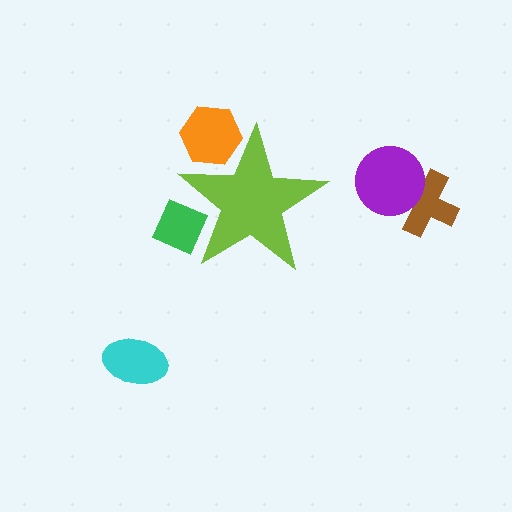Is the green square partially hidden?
Yes, the green square is partially hidden behind the lime star.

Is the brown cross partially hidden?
No, the brown cross is fully visible.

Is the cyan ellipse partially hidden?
No, the cyan ellipse is fully visible.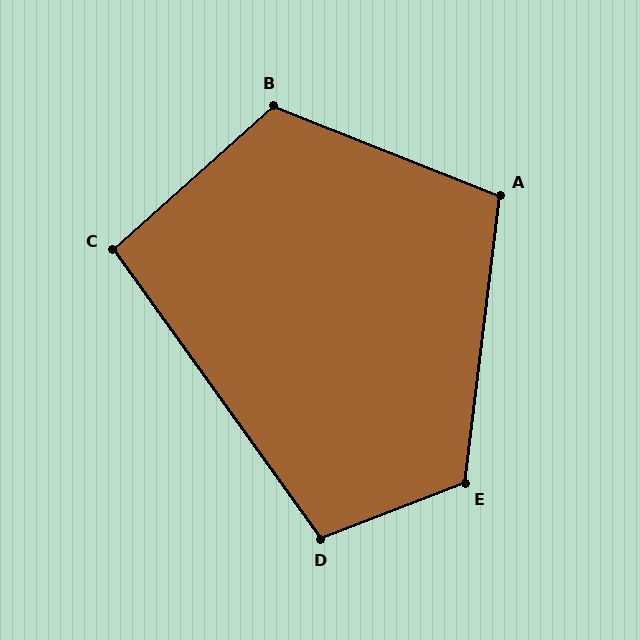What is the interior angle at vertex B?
Approximately 117 degrees (obtuse).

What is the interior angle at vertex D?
Approximately 105 degrees (obtuse).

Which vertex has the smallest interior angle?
C, at approximately 96 degrees.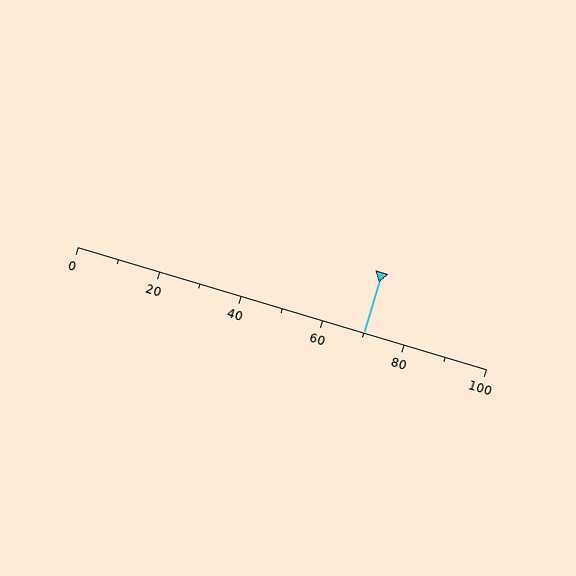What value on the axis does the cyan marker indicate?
The marker indicates approximately 70.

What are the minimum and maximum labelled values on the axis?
The axis runs from 0 to 100.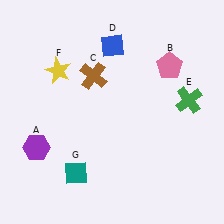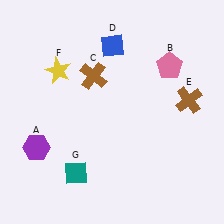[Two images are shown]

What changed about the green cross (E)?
In Image 1, E is green. In Image 2, it changed to brown.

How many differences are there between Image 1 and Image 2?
There is 1 difference between the two images.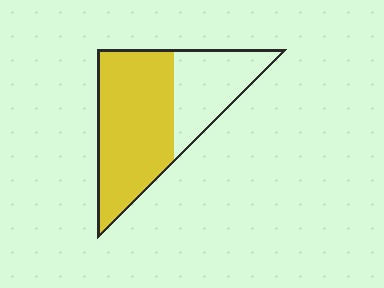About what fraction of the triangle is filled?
About five eighths (5/8).